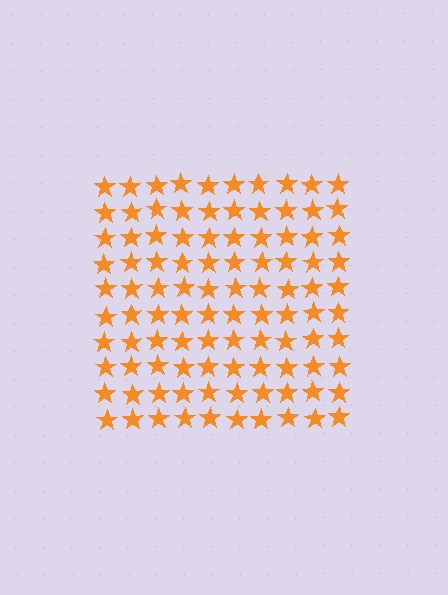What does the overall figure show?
The overall figure shows a square.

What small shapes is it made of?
It is made of small stars.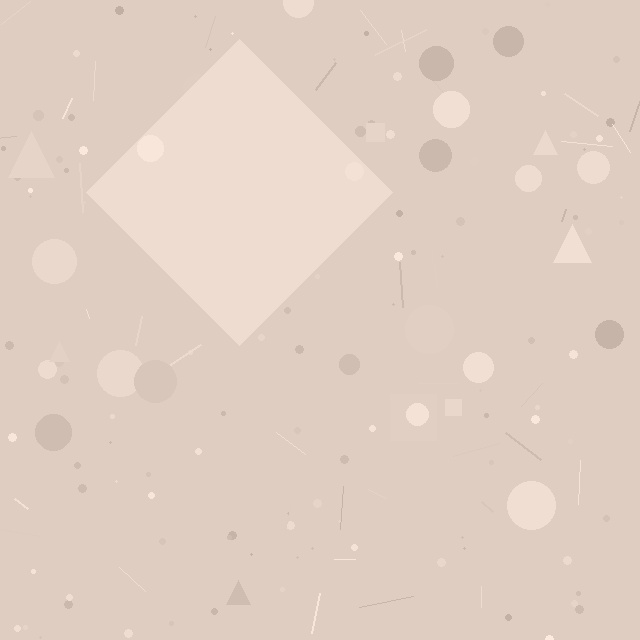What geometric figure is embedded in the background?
A diamond is embedded in the background.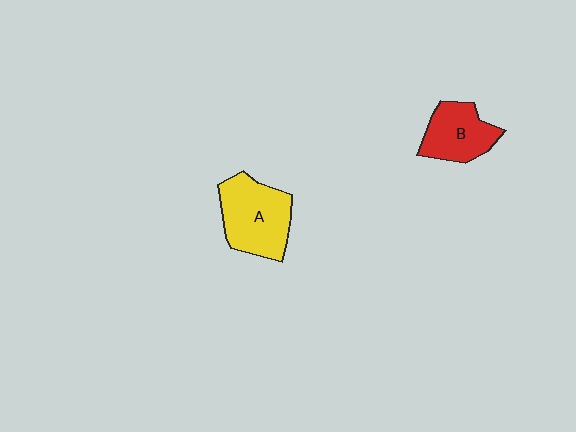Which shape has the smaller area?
Shape B (red).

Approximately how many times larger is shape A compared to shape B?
Approximately 1.4 times.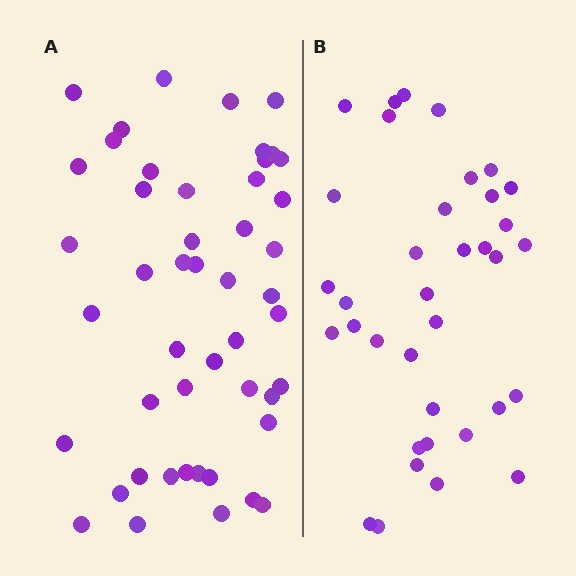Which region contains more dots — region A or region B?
Region A (the left region) has more dots.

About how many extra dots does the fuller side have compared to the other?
Region A has roughly 12 or so more dots than region B.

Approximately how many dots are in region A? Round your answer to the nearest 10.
About 50 dots. (The exact count is 48, which rounds to 50.)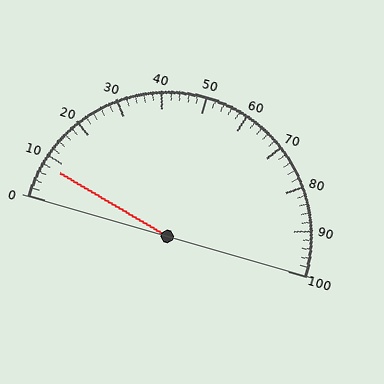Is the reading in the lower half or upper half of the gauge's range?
The reading is in the lower half of the range (0 to 100).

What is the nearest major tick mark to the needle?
The nearest major tick mark is 10.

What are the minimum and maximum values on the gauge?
The gauge ranges from 0 to 100.